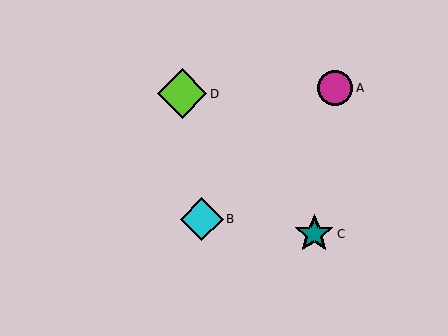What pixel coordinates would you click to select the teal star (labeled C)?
Click at (314, 234) to select the teal star C.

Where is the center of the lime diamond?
The center of the lime diamond is at (182, 94).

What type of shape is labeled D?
Shape D is a lime diamond.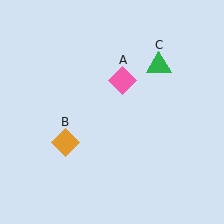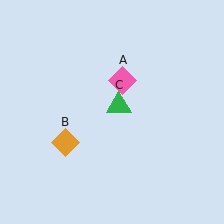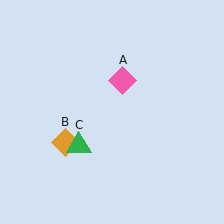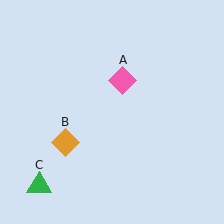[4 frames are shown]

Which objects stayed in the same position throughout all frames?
Pink diamond (object A) and orange diamond (object B) remained stationary.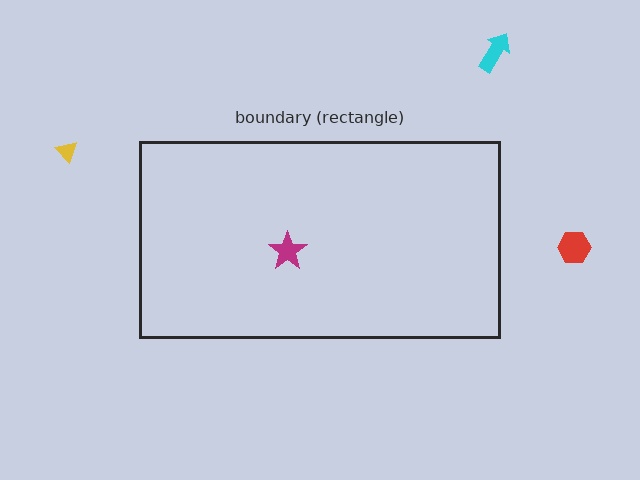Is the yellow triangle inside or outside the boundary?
Outside.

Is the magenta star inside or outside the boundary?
Inside.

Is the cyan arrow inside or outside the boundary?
Outside.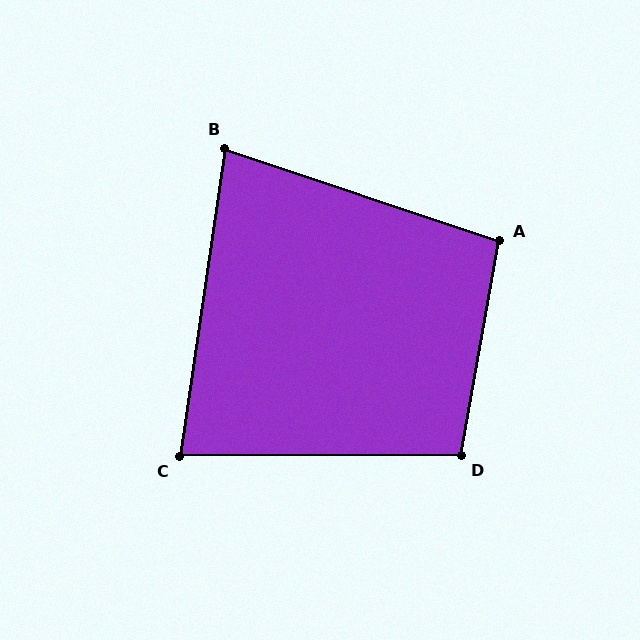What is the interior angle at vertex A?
Approximately 98 degrees (obtuse).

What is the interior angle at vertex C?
Approximately 82 degrees (acute).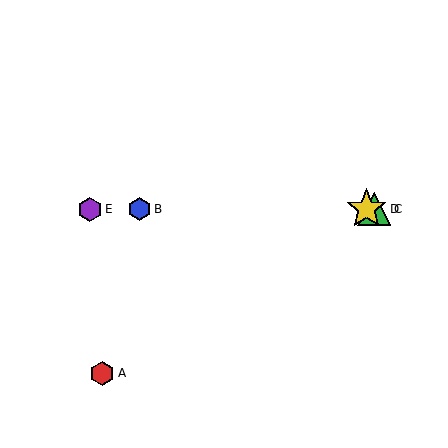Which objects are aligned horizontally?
Objects B, C, D, E are aligned horizontally.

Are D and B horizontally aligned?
Yes, both are at y≈209.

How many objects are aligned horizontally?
4 objects (B, C, D, E) are aligned horizontally.